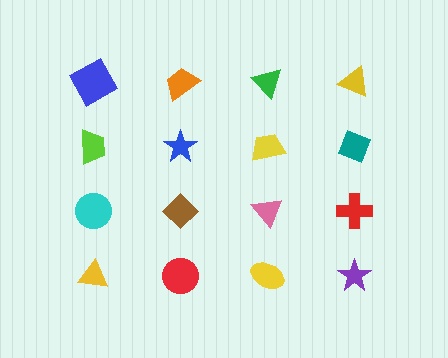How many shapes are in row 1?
4 shapes.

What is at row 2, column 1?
A lime trapezoid.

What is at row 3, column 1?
A cyan circle.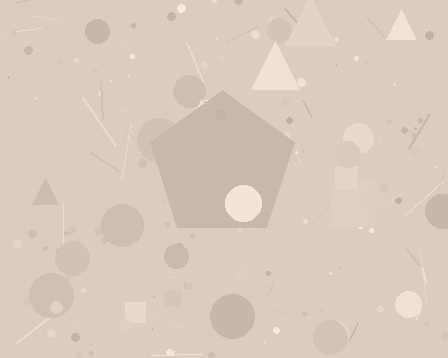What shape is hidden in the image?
A pentagon is hidden in the image.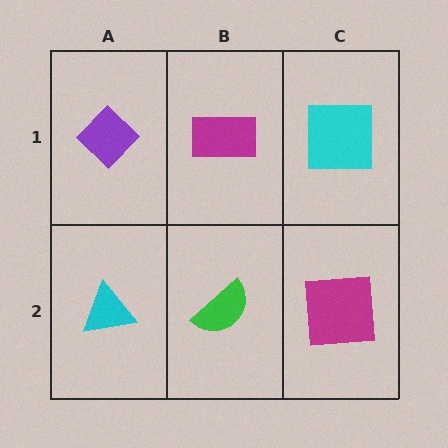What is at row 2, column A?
A cyan triangle.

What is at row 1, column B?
A magenta rectangle.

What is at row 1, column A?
A purple diamond.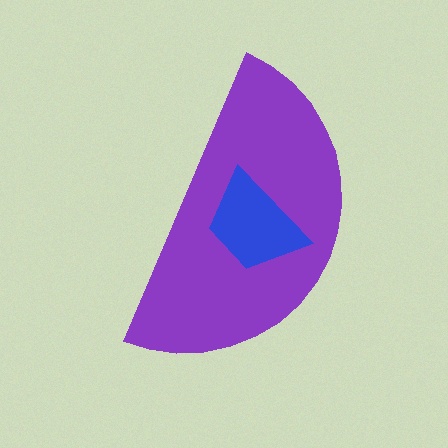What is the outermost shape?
The purple semicircle.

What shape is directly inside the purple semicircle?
The blue trapezoid.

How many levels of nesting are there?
2.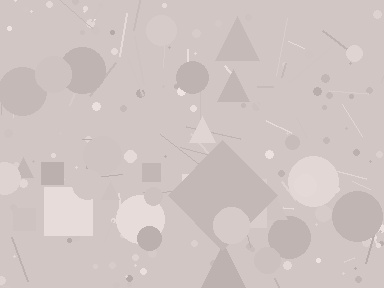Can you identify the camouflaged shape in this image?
The camouflaged shape is a diamond.